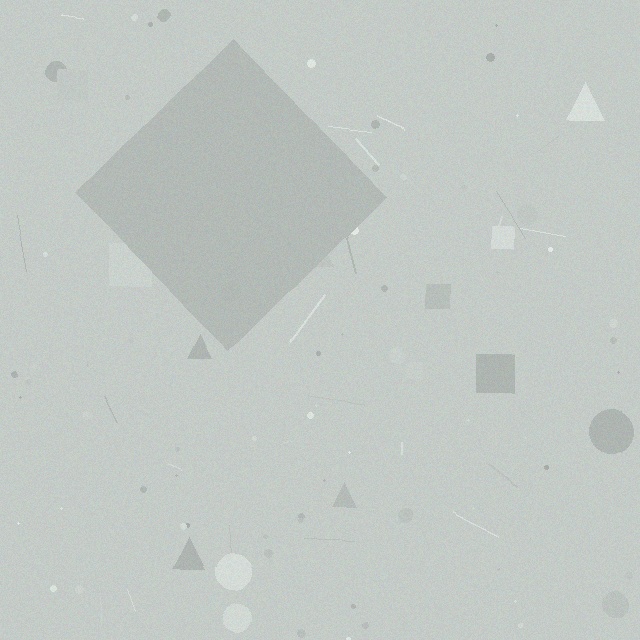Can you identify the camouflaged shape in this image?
The camouflaged shape is a diamond.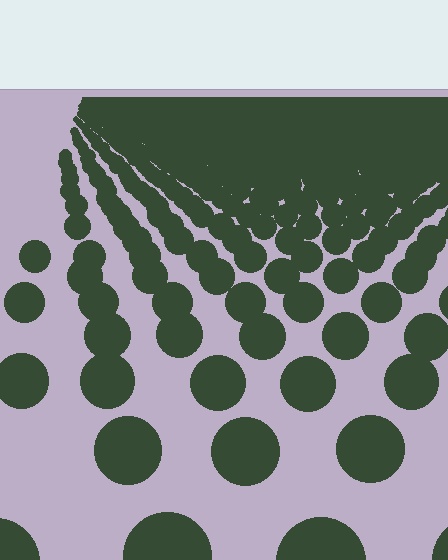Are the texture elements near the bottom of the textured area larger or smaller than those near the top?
Larger. Near the bottom, elements are closer to the viewer and appear at a bigger on-screen size.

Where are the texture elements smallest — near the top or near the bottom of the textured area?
Near the top.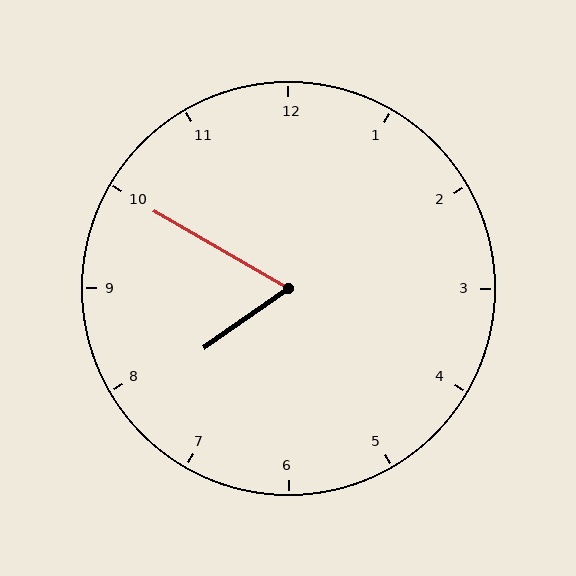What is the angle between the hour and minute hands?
Approximately 65 degrees.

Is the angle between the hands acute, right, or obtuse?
It is acute.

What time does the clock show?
7:50.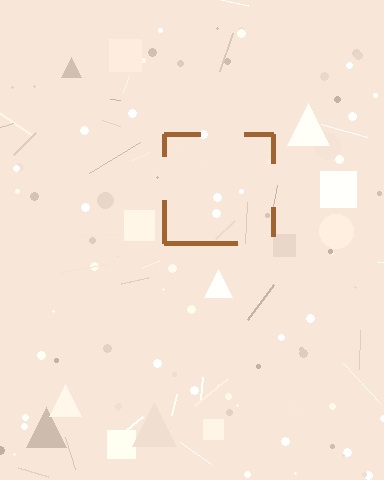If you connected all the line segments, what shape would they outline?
They would outline a square.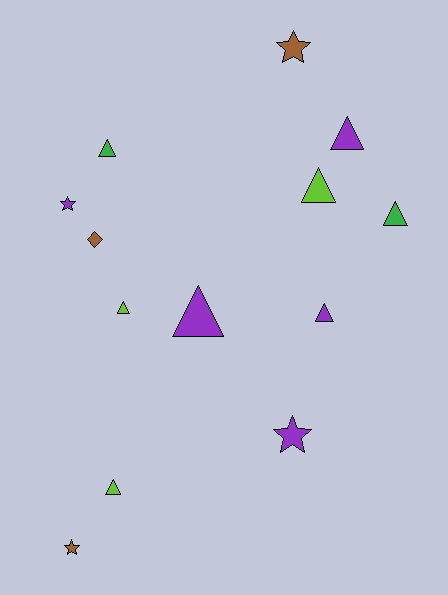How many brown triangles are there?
There are no brown triangles.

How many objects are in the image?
There are 13 objects.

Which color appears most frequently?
Purple, with 5 objects.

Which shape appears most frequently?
Triangle, with 8 objects.